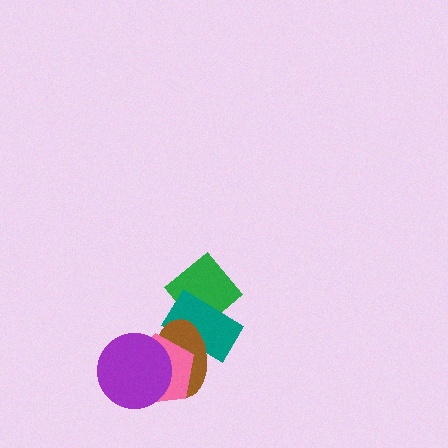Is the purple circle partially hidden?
No, no other shape covers it.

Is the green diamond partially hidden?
Yes, it is partially covered by another shape.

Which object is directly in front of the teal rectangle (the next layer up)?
The brown ellipse is directly in front of the teal rectangle.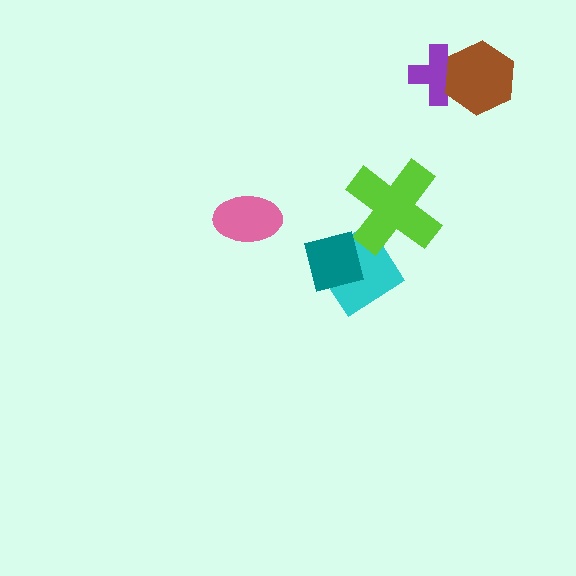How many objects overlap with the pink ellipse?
0 objects overlap with the pink ellipse.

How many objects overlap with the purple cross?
1 object overlaps with the purple cross.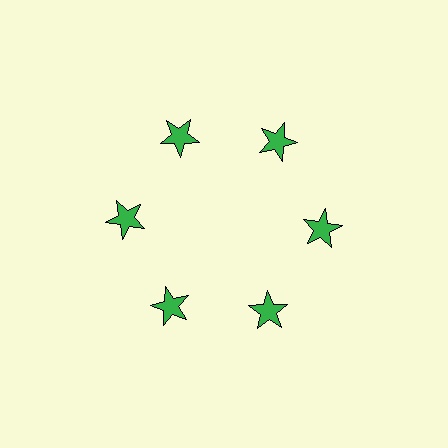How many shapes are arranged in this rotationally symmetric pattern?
There are 6 shapes, arranged in 6 groups of 1.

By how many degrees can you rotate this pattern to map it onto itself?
The pattern maps onto itself every 60 degrees of rotation.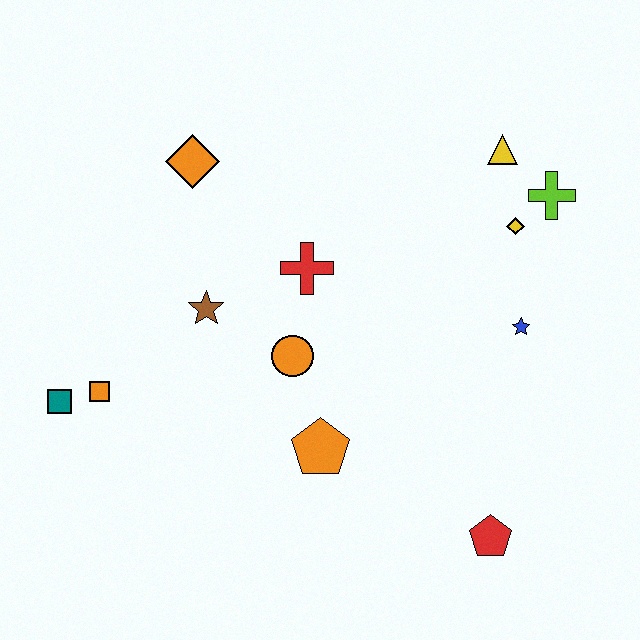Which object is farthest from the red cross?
The red pentagon is farthest from the red cross.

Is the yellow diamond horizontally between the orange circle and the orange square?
No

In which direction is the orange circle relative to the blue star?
The orange circle is to the left of the blue star.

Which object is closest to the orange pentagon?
The orange circle is closest to the orange pentagon.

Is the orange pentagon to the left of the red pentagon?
Yes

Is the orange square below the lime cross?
Yes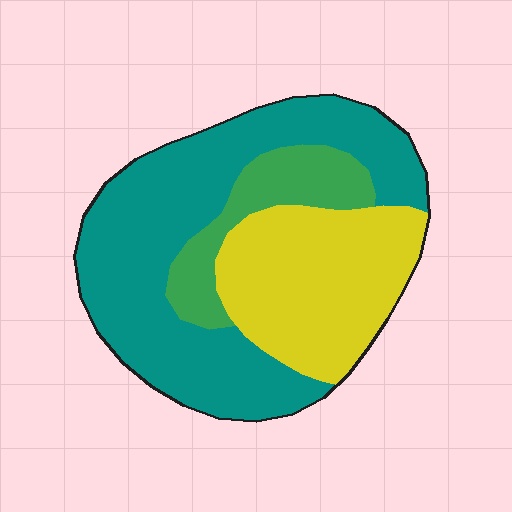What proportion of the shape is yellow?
Yellow takes up about one third (1/3) of the shape.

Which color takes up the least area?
Green, at roughly 15%.